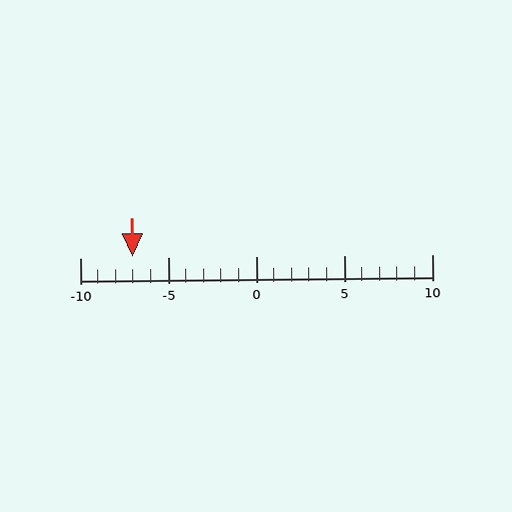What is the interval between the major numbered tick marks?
The major tick marks are spaced 5 units apart.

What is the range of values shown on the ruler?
The ruler shows values from -10 to 10.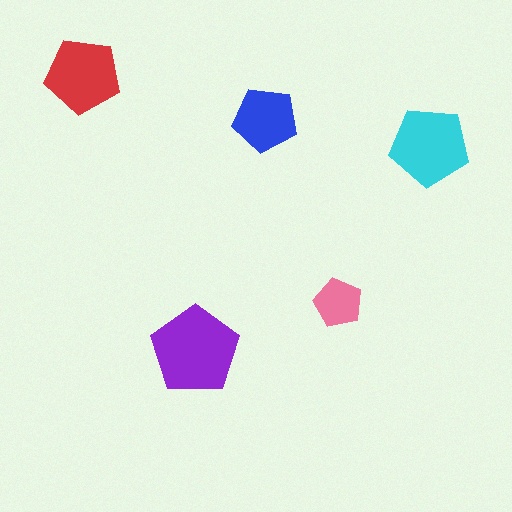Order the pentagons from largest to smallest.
the purple one, the cyan one, the red one, the blue one, the pink one.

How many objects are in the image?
There are 5 objects in the image.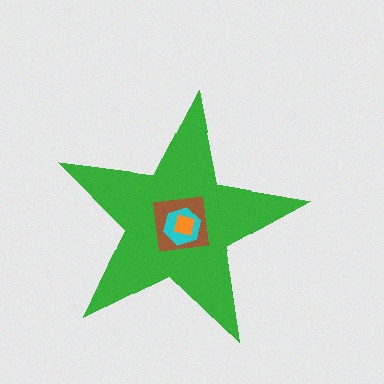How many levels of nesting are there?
4.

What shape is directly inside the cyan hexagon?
The orange square.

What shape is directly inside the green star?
The brown square.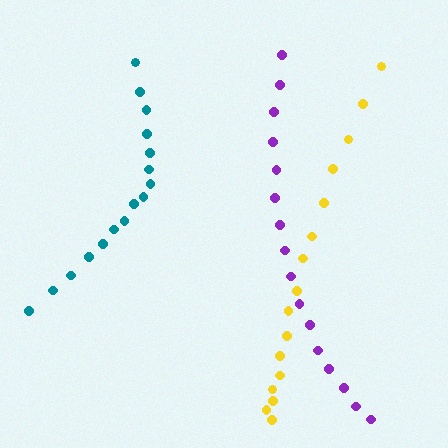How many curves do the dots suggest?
There are 3 distinct paths.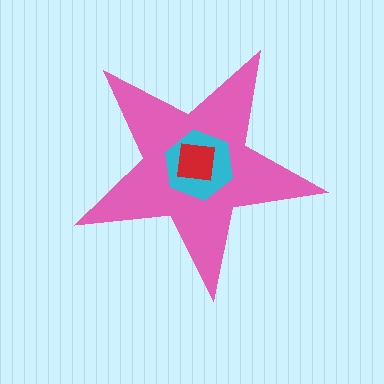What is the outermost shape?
The pink star.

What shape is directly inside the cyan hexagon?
The red square.